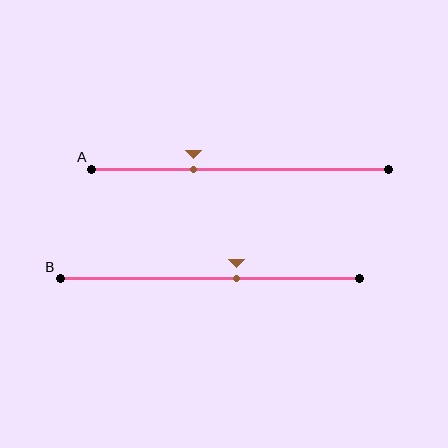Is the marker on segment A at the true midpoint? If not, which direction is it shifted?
No, the marker on segment A is shifted to the left by about 16% of the segment length.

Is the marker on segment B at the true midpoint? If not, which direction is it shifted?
No, the marker on segment B is shifted to the right by about 9% of the segment length.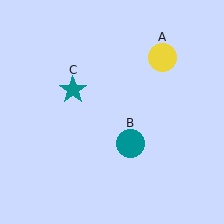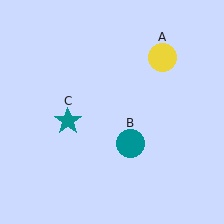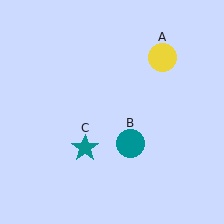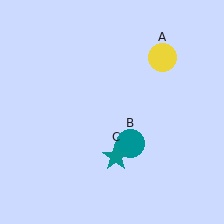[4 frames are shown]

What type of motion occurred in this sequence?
The teal star (object C) rotated counterclockwise around the center of the scene.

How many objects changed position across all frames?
1 object changed position: teal star (object C).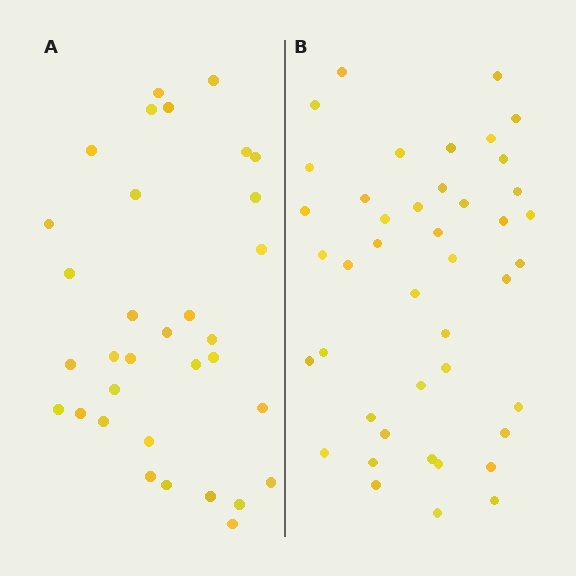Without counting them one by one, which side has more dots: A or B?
Region B (the right region) has more dots.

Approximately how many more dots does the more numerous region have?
Region B has roughly 10 or so more dots than region A.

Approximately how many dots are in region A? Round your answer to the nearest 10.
About 30 dots. (The exact count is 33, which rounds to 30.)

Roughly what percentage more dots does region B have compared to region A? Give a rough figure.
About 30% more.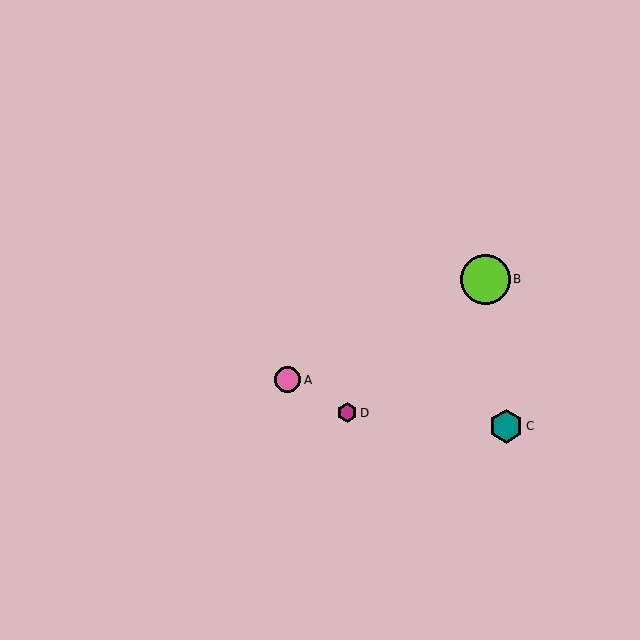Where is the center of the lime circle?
The center of the lime circle is at (485, 279).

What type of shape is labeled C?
Shape C is a teal hexagon.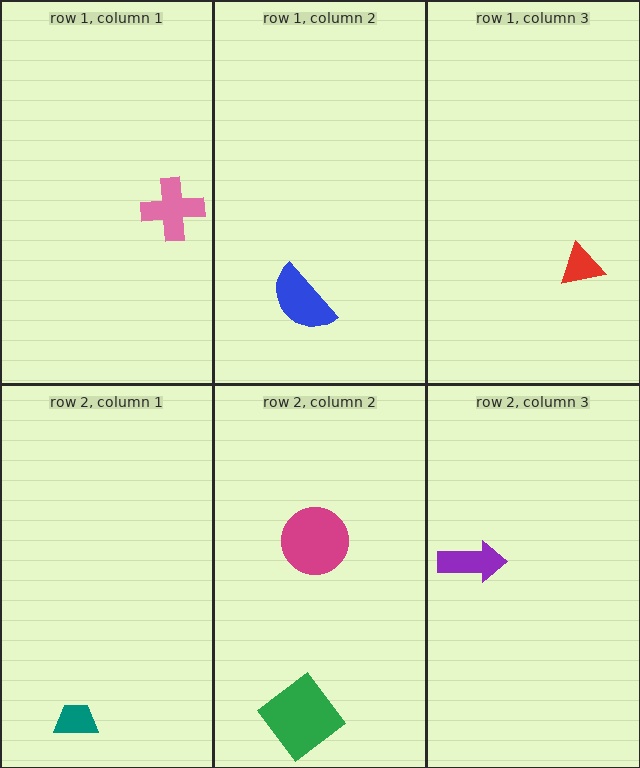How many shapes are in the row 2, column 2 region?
2.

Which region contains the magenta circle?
The row 2, column 2 region.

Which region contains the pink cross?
The row 1, column 1 region.